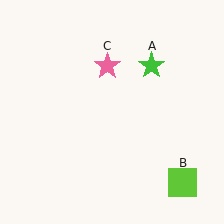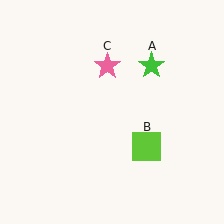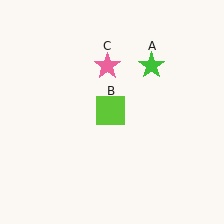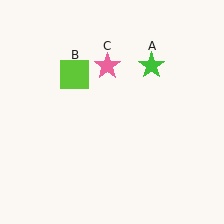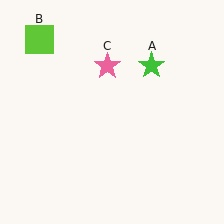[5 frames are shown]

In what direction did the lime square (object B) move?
The lime square (object B) moved up and to the left.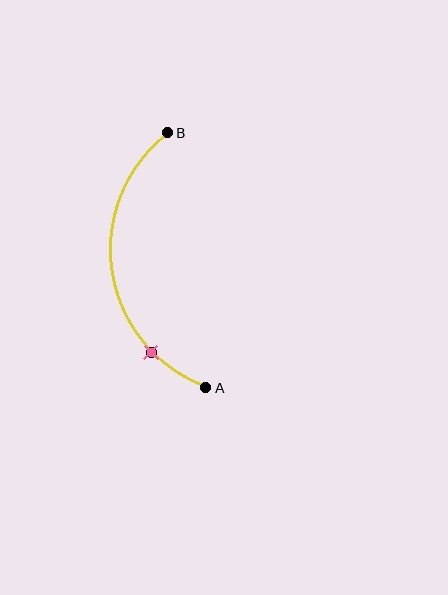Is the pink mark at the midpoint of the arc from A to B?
No. The pink mark lies on the arc but is closer to endpoint A. The arc midpoint would be at the point on the curve equidistant along the arc from both A and B.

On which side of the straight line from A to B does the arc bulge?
The arc bulges to the left of the straight line connecting A and B.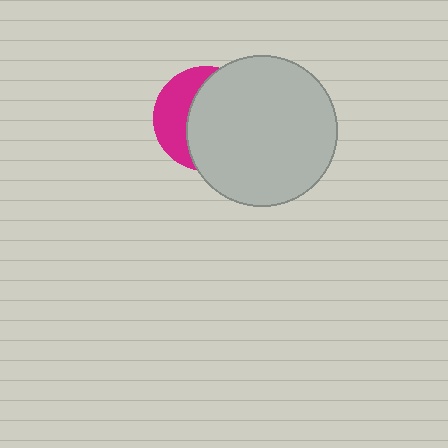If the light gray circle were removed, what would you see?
You would see the complete magenta circle.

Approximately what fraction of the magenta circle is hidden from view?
Roughly 64% of the magenta circle is hidden behind the light gray circle.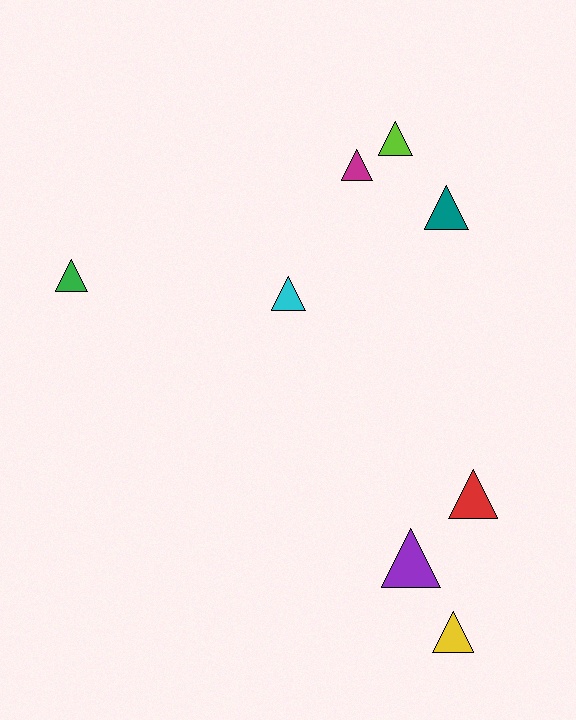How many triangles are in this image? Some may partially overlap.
There are 8 triangles.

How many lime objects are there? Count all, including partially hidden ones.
There is 1 lime object.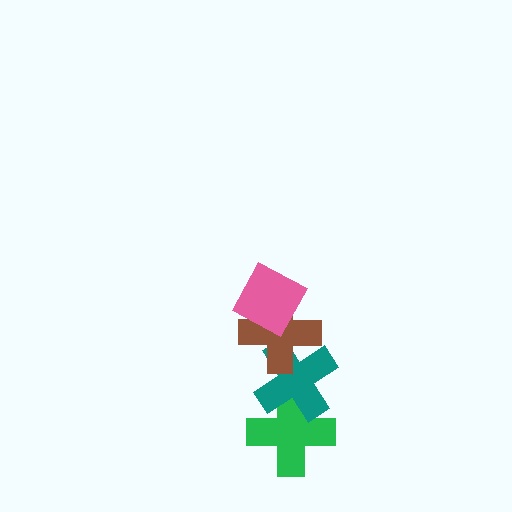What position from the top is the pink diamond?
The pink diamond is 1st from the top.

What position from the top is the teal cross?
The teal cross is 3rd from the top.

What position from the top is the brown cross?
The brown cross is 2nd from the top.